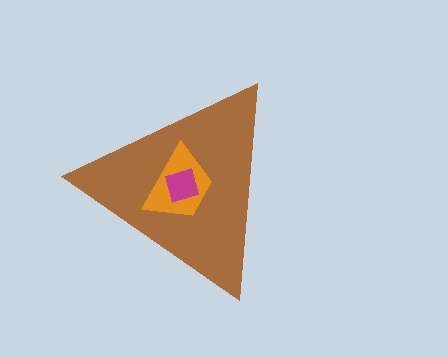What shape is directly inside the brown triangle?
The orange trapezoid.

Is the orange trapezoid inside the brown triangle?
Yes.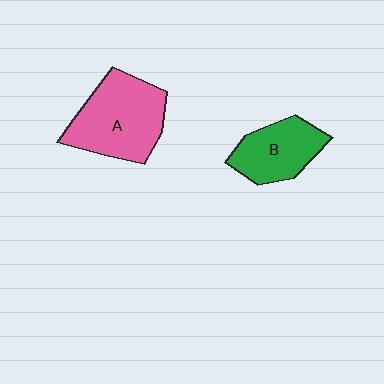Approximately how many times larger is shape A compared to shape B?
Approximately 1.5 times.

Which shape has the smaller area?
Shape B (green).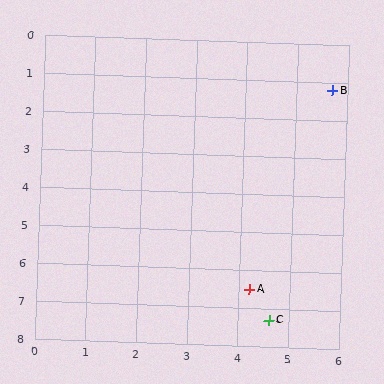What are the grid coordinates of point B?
Point B is at approximately (5.7, 1.2).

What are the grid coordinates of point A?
Point A is at approximately (4.2, 6.5).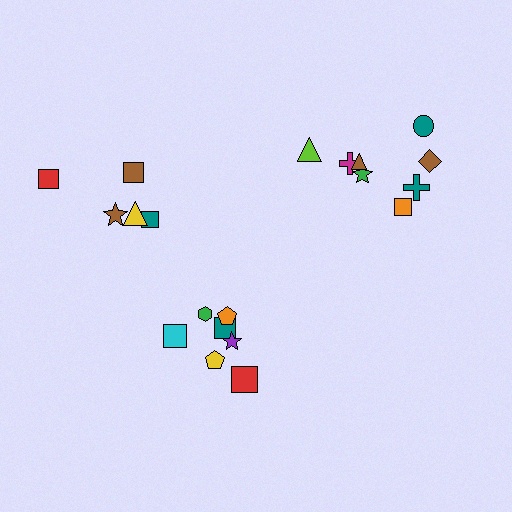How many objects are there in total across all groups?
There are 20 objects.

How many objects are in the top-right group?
There are 8 objects.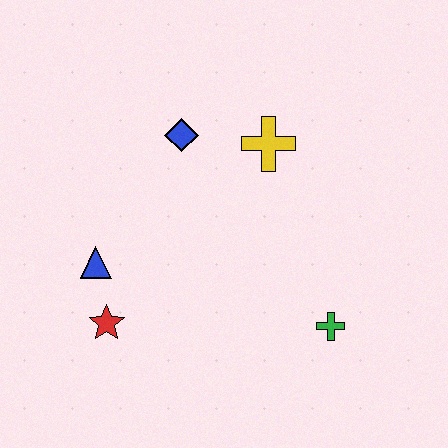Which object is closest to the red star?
The blue triangle is closest to the red star.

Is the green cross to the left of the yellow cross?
No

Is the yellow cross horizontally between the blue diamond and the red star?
No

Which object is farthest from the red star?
The yellow cross is farthest from the red star.